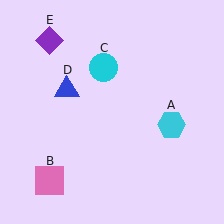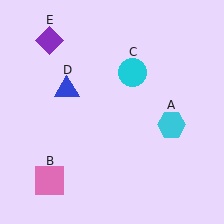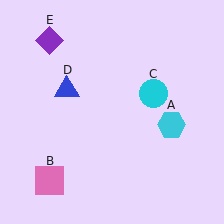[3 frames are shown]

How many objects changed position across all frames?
1 object changed position: cyan circle (object C).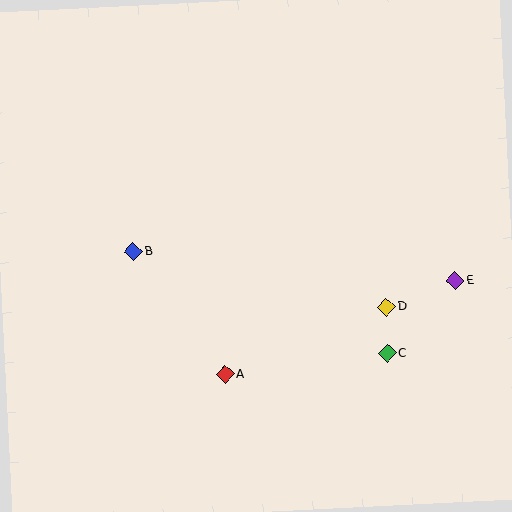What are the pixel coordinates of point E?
Point E is at (455, 281).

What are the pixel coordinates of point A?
Point A is at (225, 374).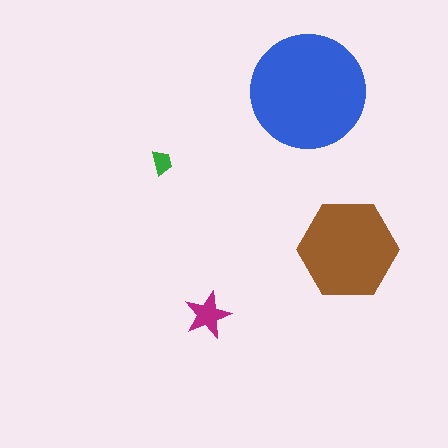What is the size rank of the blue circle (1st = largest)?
1st.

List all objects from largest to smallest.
The blue circle, the brown hexagon, the magenta star, the green trapezoid.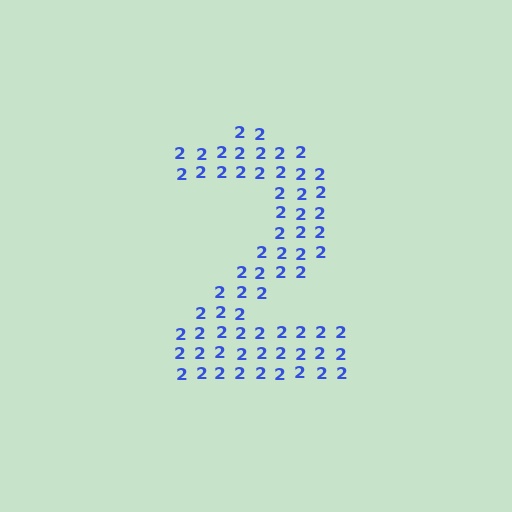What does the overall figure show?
The overall figure shows the digit 2.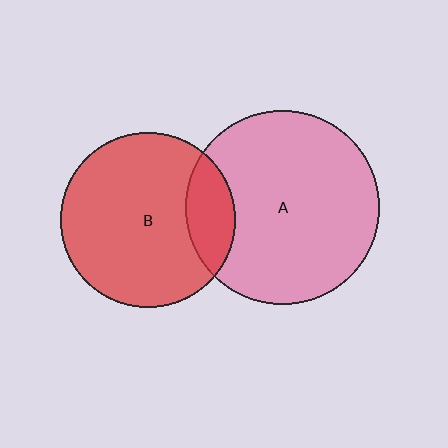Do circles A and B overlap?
Yes.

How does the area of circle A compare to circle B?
Approximately 1.2 times.